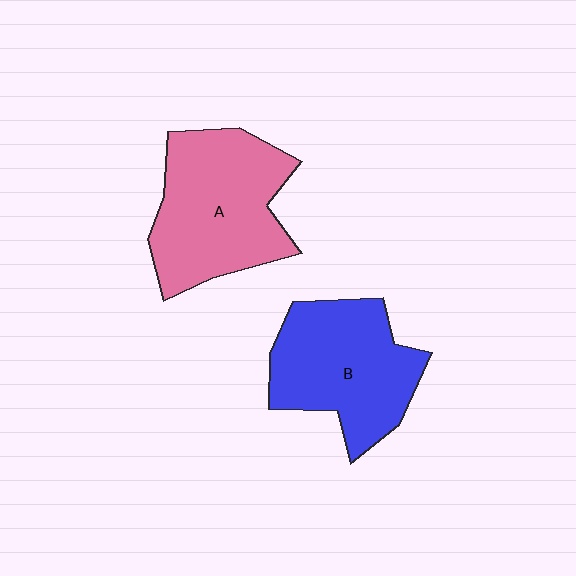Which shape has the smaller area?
Shape B (blue).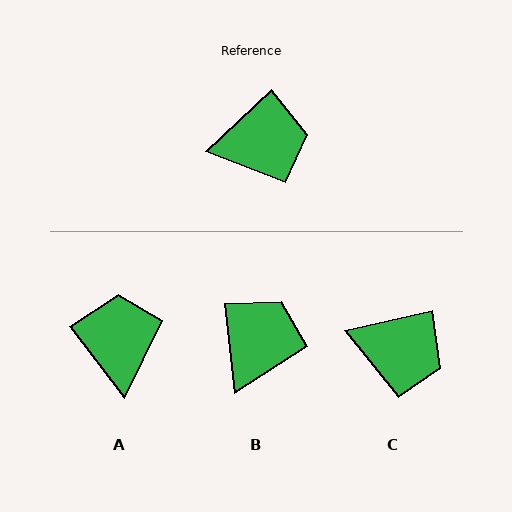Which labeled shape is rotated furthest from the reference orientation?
A, about 84 degrees away.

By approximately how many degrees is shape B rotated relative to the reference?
Approximately 54 degrees counter-clockwise.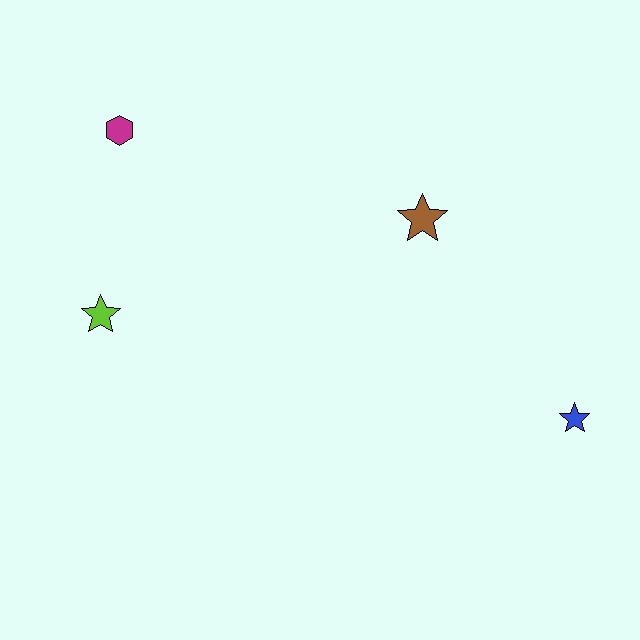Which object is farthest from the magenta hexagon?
The blue star is farthest from the magenta hexagon.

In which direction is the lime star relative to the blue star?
The lime star is to the left of the blue star.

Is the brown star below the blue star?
No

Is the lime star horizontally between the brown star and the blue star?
No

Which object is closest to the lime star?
The magenta hexagon is closest to the lime star.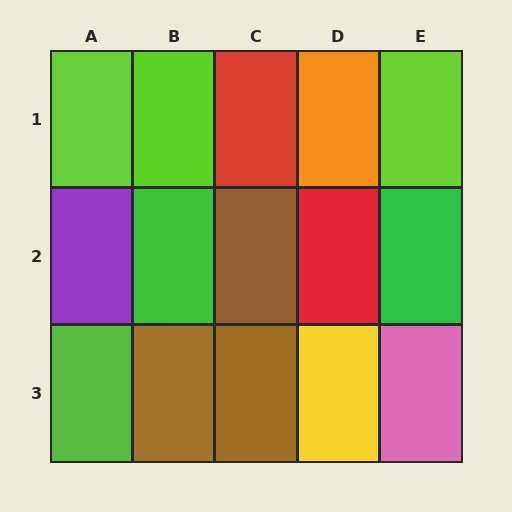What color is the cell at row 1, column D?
Orange.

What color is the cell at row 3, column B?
Brown.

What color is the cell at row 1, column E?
Lime.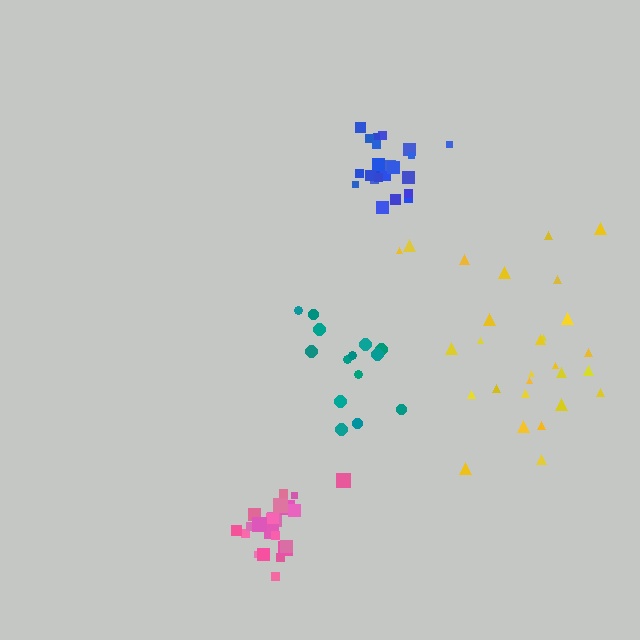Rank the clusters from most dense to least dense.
blue, pink, teal, yellow.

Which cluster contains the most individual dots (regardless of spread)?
Yellow (28).